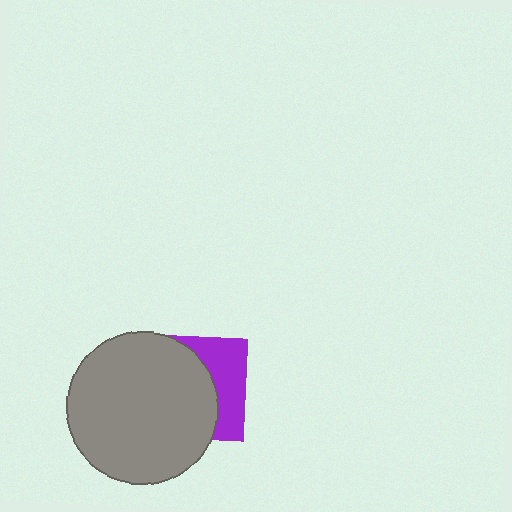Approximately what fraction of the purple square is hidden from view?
Roughly 64% of the purple square is hidden behind the gray circle.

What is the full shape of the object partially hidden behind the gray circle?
The partially hidden object is a purple square.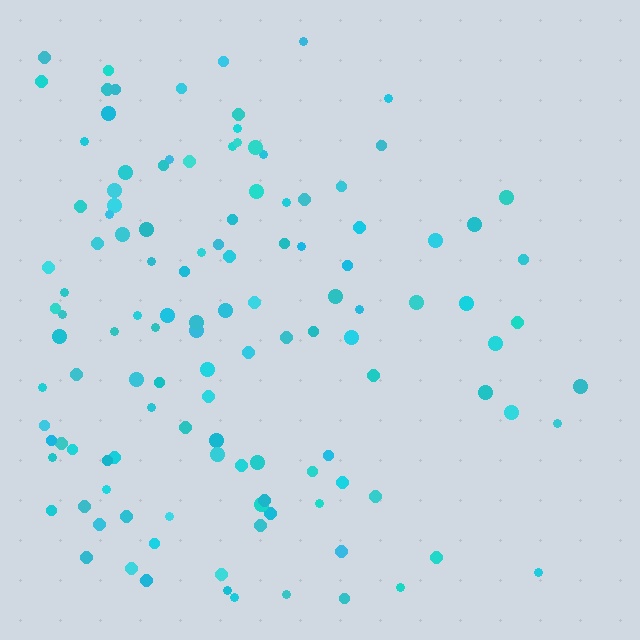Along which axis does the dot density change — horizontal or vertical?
Horizontal.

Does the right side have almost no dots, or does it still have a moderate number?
Still a moderate number, just noticeably fewer than the left.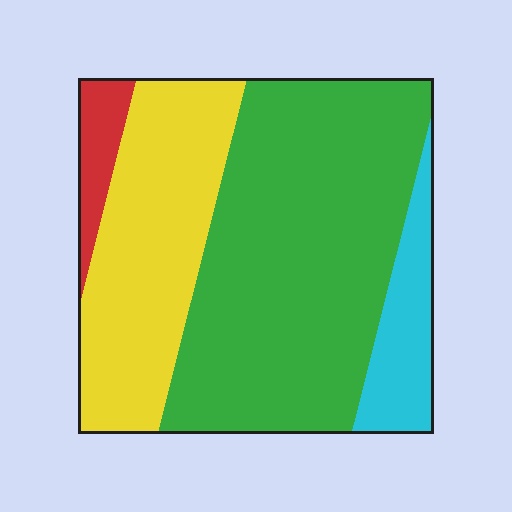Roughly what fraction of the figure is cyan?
Cyan covers 11% of the figure.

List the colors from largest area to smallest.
From largest to smallest: green, yellow, cyan, red.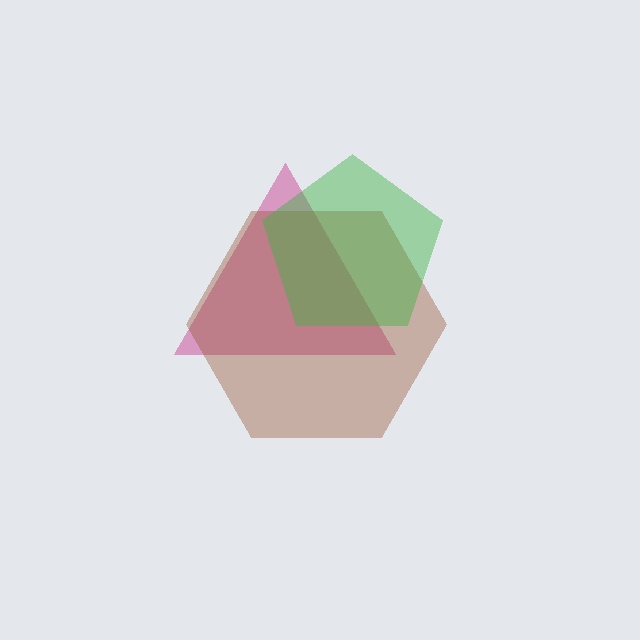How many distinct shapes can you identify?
There are 3 distinct shapes: a magenta triangle, a brown hexagon, a green pentagon.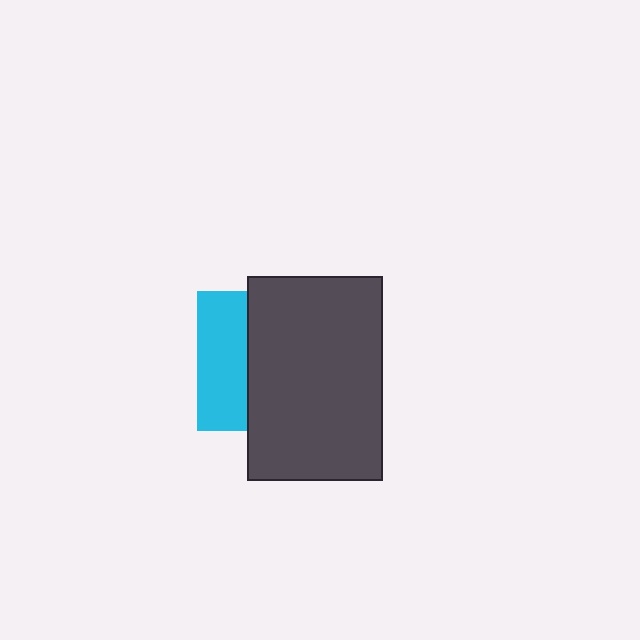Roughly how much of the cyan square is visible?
A small part of it is visible (roughly 36%).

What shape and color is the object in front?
The object in front is a dark gray rectangle.